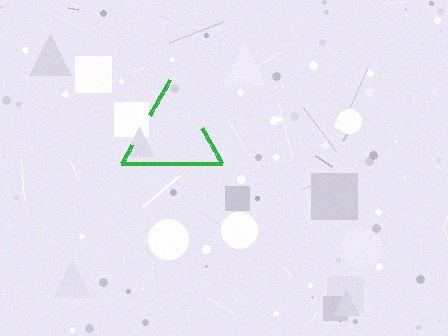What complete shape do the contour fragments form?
The contour fragments form a triangle.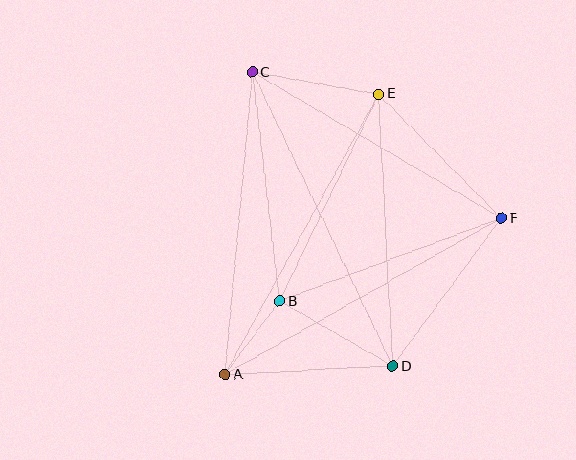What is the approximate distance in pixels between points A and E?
The distance between A and E is approximately 320 pixels.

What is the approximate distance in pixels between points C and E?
The distance between C and E is approximately 129 pixels.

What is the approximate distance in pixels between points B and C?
The distance between B and C is approximately 231 pixels.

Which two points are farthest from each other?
Points C and D are farthest from each other.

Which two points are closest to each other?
Points A and B are closest to each other.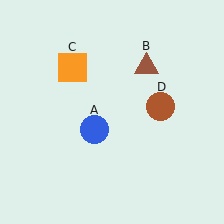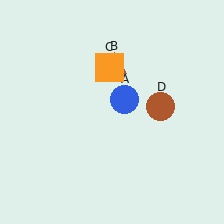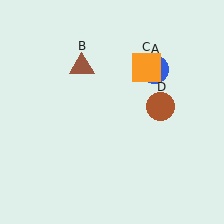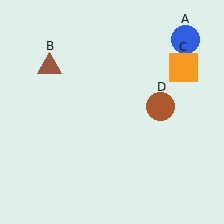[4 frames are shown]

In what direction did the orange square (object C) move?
The orange square (object C) moved right.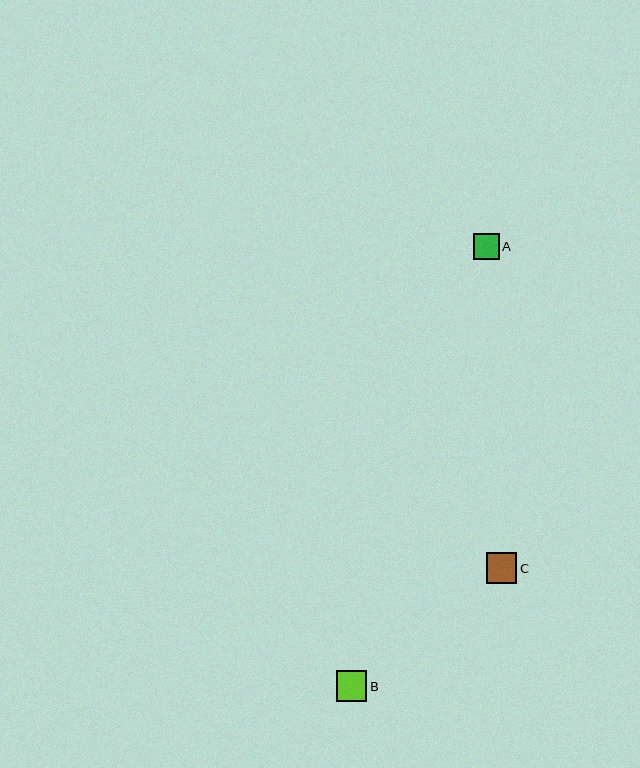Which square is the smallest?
Square A is the smallest with a size of approximately 26 pixels.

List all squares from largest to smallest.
From largest to smallest: C, B, A.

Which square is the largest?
Square C is the largest with a size of approximately 31 pixels.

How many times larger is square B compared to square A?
Square B is approximately 1.2 times the size of square A.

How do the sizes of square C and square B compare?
Square C and square B are approximately the same size.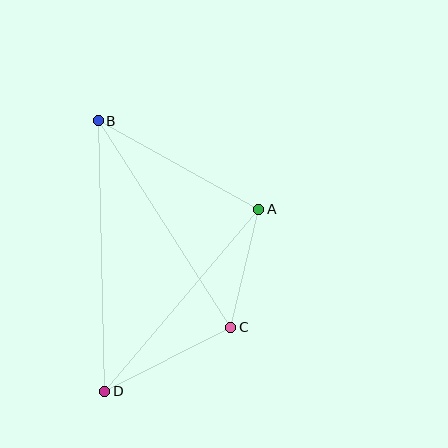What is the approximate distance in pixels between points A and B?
The distance between A and B is approximately 183 pixels.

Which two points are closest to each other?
Points A and C are closest to each other.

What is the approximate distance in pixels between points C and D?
The distance between C and D is approximately 141 pixels.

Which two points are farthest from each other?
Points B and D are farthest from each other.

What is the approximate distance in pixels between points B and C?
The distance between B and C is approximately 245 pixels.